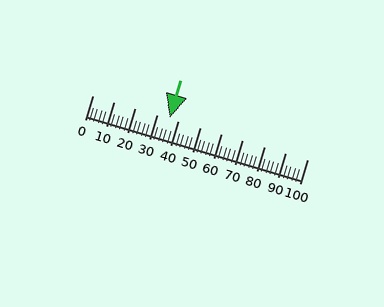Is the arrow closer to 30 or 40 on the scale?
The arrow is closer to 40.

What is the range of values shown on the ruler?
The ruler shows values from 0 to 100.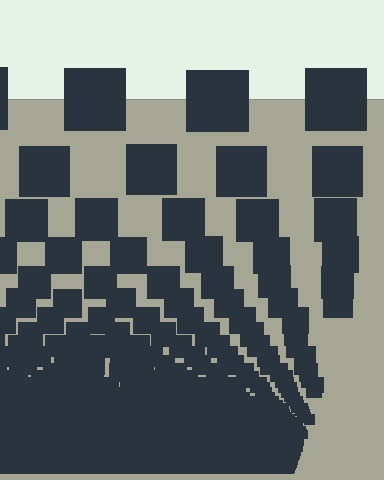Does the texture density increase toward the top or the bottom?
Density increases toward the bottom.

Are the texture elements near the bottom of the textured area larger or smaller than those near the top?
Smaller. The gradient is inverted — elements near the bottom are smaller and denser.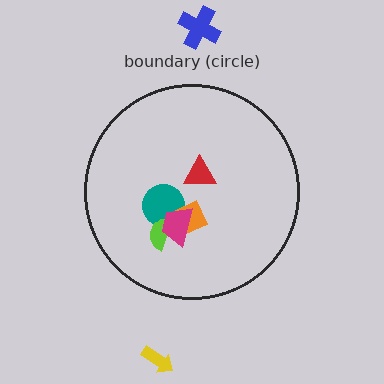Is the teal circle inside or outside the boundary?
Inside.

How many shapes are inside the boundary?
5 inside, 2 outside.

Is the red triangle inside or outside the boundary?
Inside.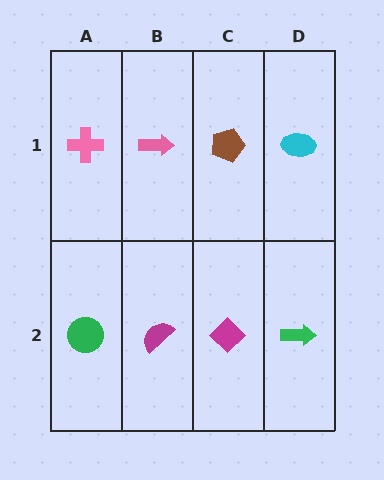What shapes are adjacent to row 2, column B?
A pink arrow (row 1, column B), a green circle (row 2, column A), a magenta diamond (row 2, column C).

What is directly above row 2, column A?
A pink cross.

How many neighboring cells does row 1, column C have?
3.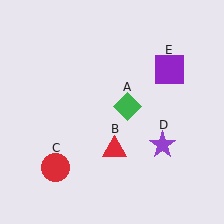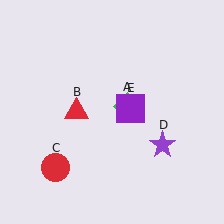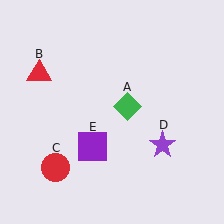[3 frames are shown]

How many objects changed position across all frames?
2 objects changed position: red triangle (object B), purple square (object E).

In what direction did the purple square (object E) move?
The purple square (object E) moved down and to the left.